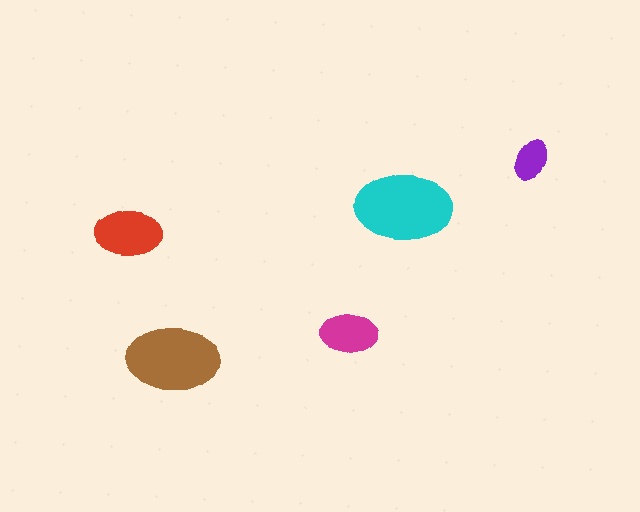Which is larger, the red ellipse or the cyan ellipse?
The cyan one.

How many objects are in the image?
There are 5 objects in the image.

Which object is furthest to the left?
The red ellipse is leftmost.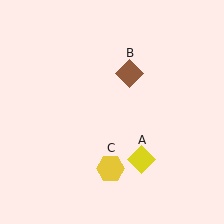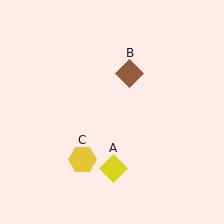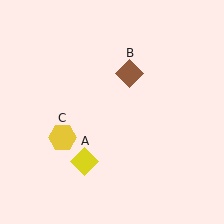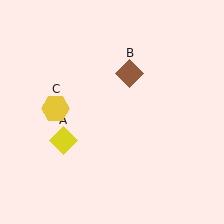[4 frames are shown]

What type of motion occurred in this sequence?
The yellow diamond (object A), yellow hexagon (object C) rotated clockwise around the center of the scene.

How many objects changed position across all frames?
2 objects changed position: yellow diamond (object A), yellow hexagon (object C).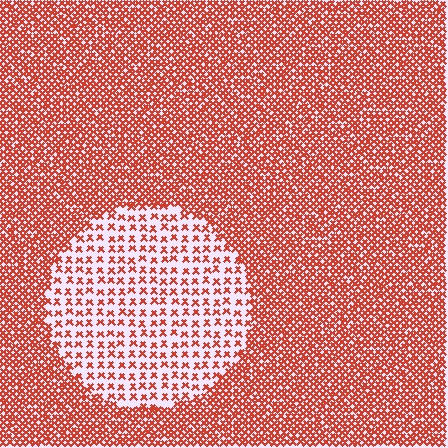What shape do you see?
I see a circle.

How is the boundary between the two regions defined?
The boundary is defined by a change in element density (approximately 2.7x ratio). All elements are the same color, size, and shape.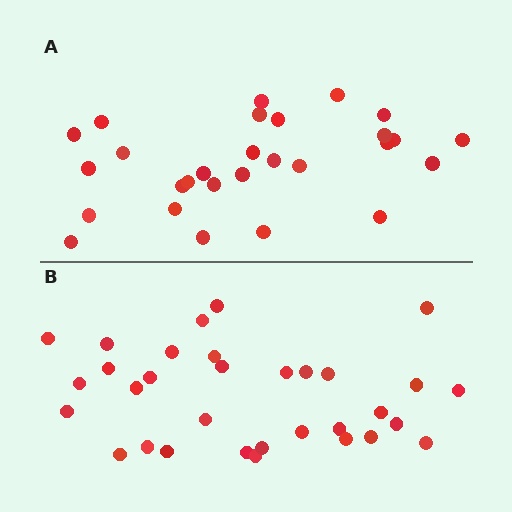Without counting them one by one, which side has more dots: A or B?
Region B (the bottom region) has more dots.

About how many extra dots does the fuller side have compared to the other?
Region B has about 4 more dots than region A.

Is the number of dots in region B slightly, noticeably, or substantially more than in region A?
Region B has only slightly more — the two regions are fairly close. The ratio is roughly 1.1 to 1.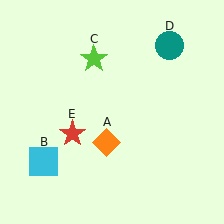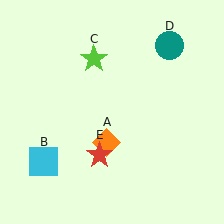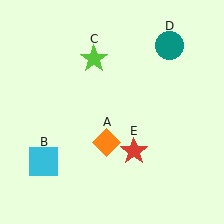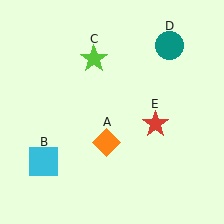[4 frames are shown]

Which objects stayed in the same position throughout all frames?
Orange diamond (object A) and cyan square (object B) and lime star (object C) and teal circle (object D) remained stationary.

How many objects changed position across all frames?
1 object changed position: red star (object E).